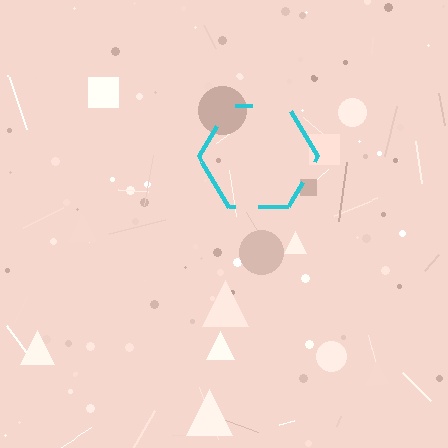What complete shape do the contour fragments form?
The contour fragments form a hexagon.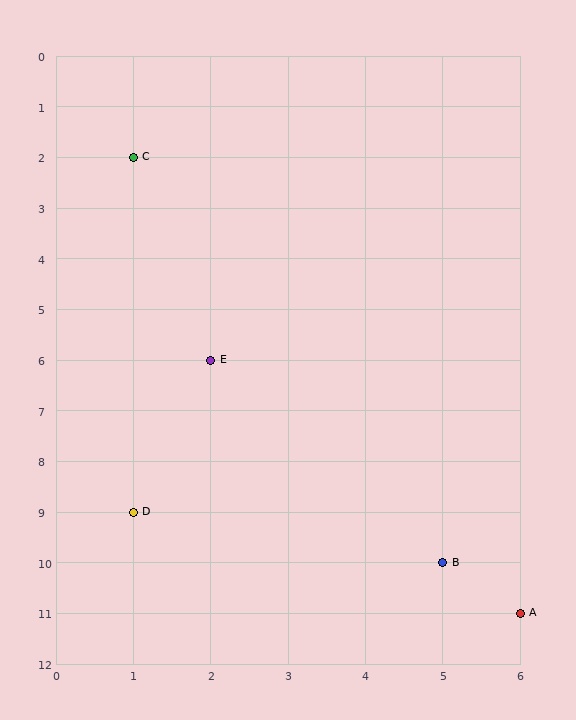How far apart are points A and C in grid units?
Points A and C are 5 columns and 9 rows apart (about 10.3 grid units diagonally).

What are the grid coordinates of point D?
Point D is at grid coordinates (1, 9).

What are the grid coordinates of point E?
Point E is at grid coordinates (2, 6).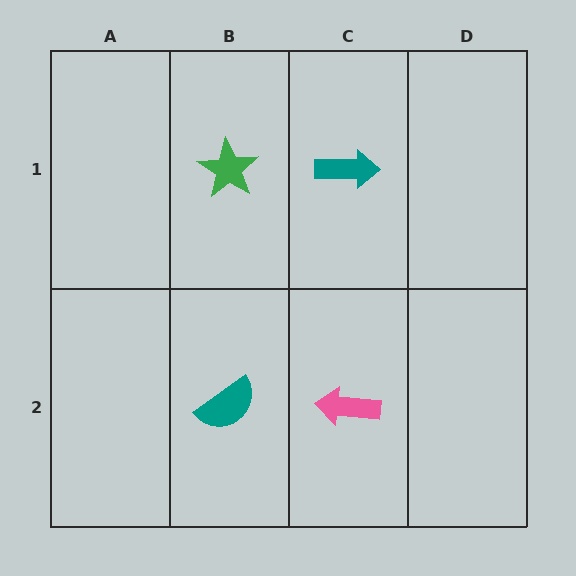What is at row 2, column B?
A teal semicircle.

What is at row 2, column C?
A pink arrow.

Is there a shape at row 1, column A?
No, that cell is empty.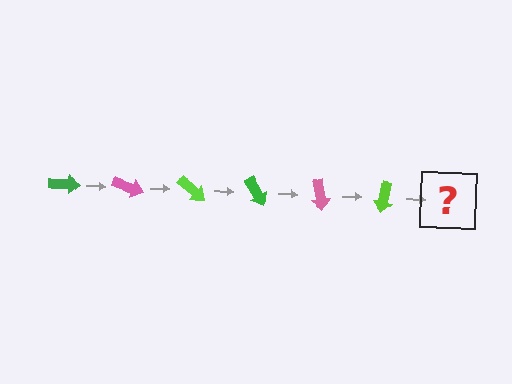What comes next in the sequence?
The next element should be a green arrow, rotated 120 degrees from the start.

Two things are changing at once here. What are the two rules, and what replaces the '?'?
The two rules are that it rotates 20 degrees each step and the color cycles through green, pink, and lime. The '?' should be a green arrow, rotated 120 degrees from the start.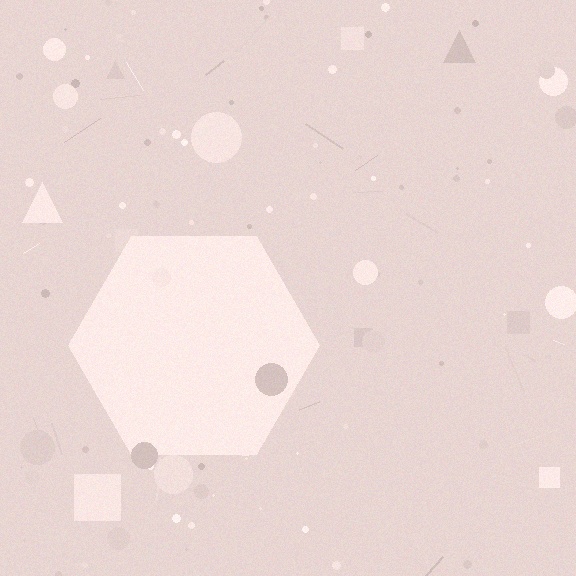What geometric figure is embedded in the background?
A hexagon is embedded in the background.